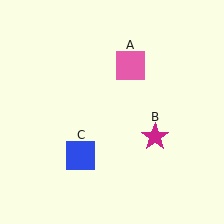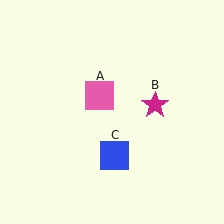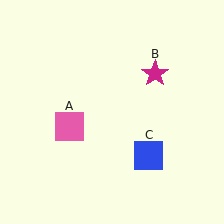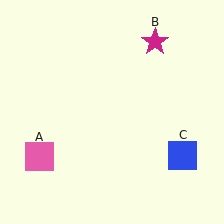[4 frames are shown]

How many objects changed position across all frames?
3 objects changed position: pink square (object A), magenta star (object B), blue square (object C).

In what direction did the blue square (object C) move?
The blue square (object C) moved right.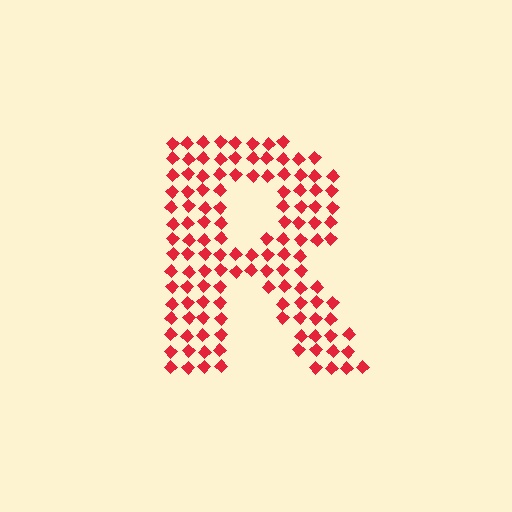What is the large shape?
The large shape is the letter R.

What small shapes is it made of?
It is made of small diamonds.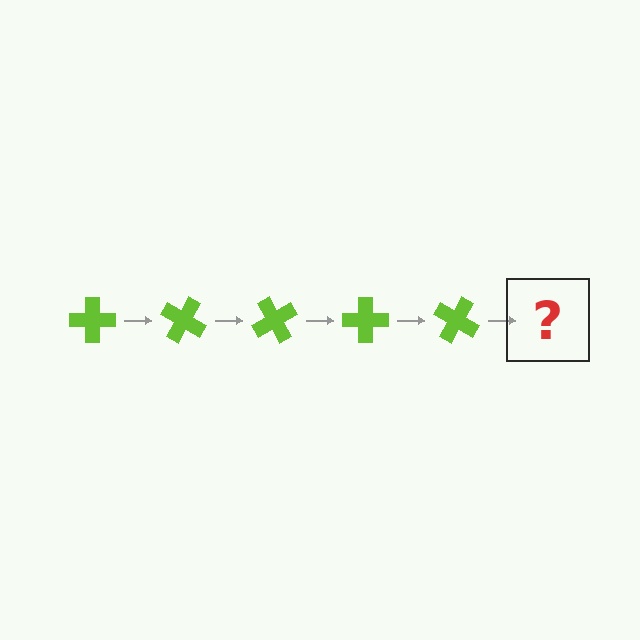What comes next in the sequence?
The next element should be a lime cross rotated 150 degrees.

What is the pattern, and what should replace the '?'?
The pattern is that the cross rotates 30 degrees each step. The '?' should be a lime cross rotated 150 degrees.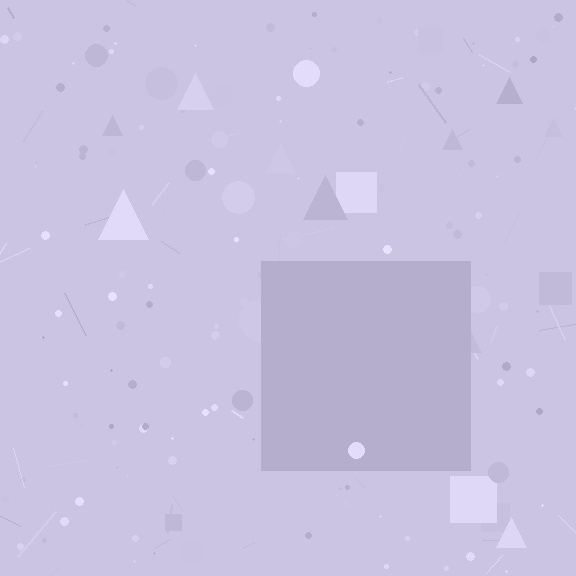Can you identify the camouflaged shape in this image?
The camouflaged shape is a square.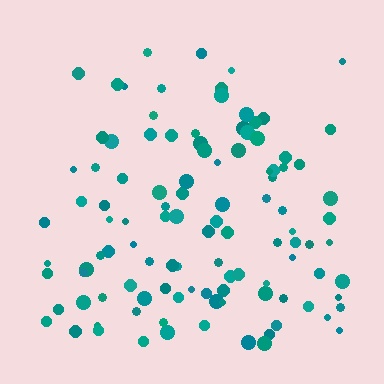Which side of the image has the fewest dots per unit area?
The top.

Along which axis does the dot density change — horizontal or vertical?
Vertical.